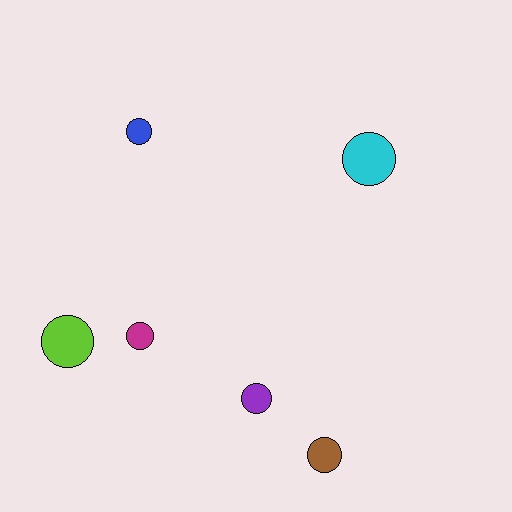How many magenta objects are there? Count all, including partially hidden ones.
There is 1 magenta object.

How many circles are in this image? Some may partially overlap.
There are 6 circles.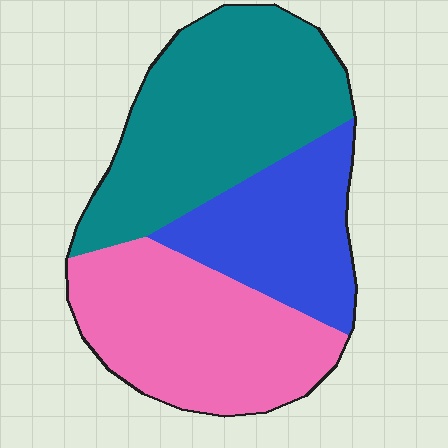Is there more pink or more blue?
Pink.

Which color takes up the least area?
Blue, at roughly 25%.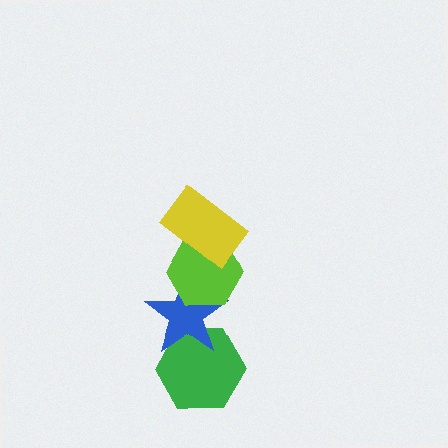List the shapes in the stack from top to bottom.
From top to bottom: the yellow rectangle, the lime hexagon, the blue star, the green hexagon.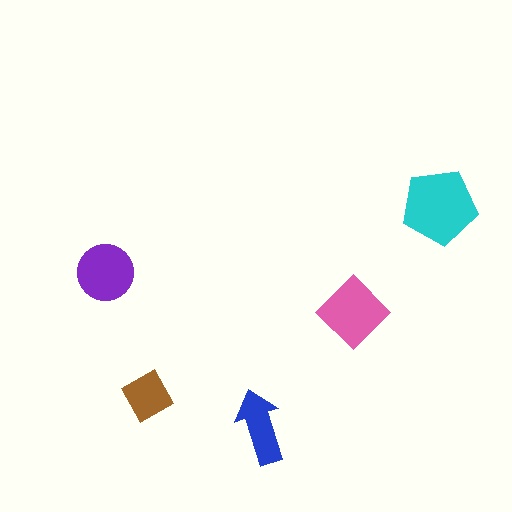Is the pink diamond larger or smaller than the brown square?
Larger.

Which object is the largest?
The cyan pentagon.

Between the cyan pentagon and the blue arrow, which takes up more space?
The cyan pentagon.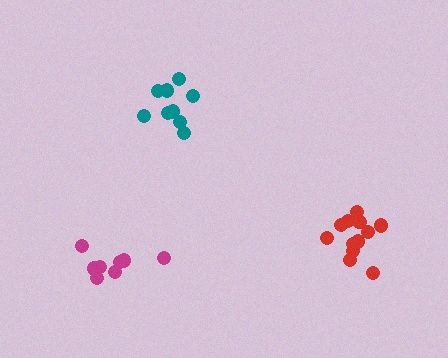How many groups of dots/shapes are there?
There are 3 groups.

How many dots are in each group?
Group 1: 8 dots, Group 2: 12 dots, Group 3: 9 dots (29 total).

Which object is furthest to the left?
The magenta cluster is leftmost.